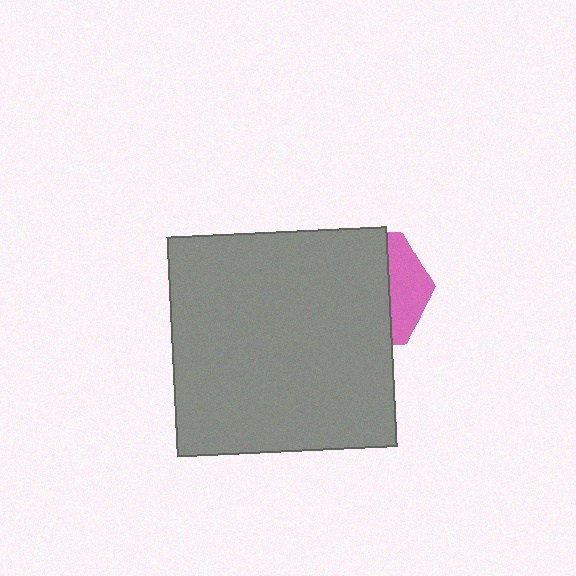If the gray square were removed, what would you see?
You would see the complete pink hexagon.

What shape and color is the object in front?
The object in front is a gray square.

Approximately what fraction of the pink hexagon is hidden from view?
Roughly 69% of the pink hexagon is hidden behind the gray square.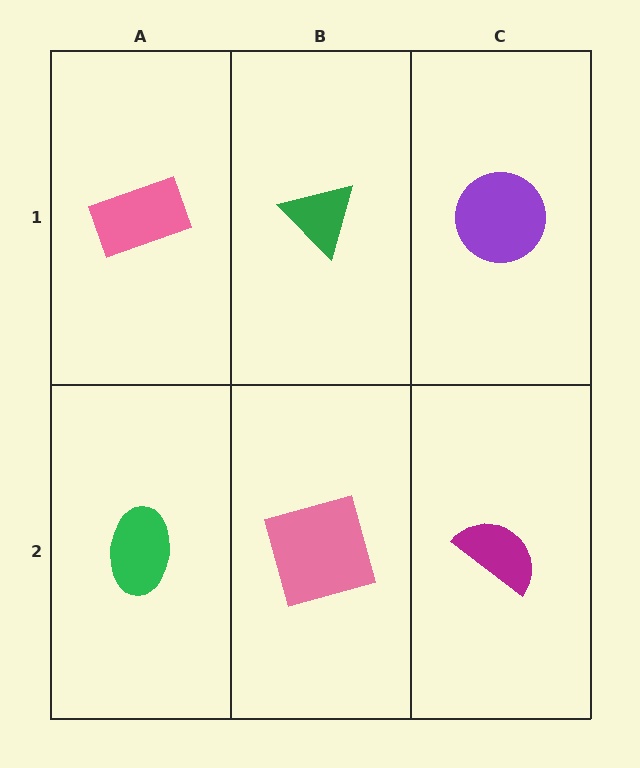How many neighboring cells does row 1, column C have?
2.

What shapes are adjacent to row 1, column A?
A green ellipse (row 2, column A), a green triangle (row 1, column B).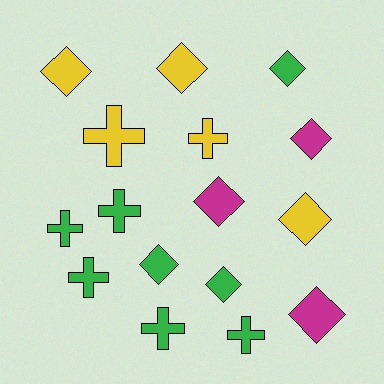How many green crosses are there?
There are 5 green crosses.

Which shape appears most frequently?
Diamond, with 9 objects.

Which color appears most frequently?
Green, with 8 objects.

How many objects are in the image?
There are 16 objects.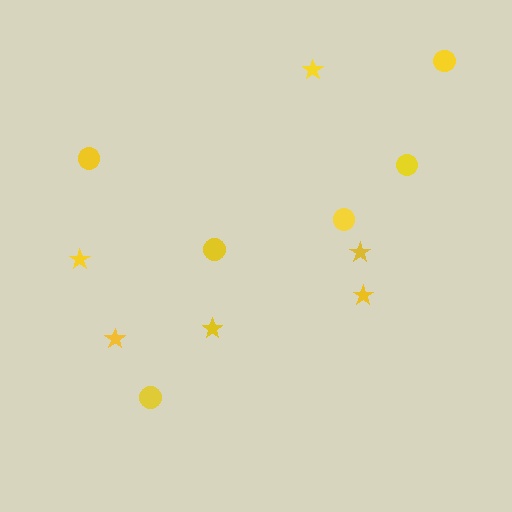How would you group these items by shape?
There are 2 groups: one group of stars (6) and one group of circles (6).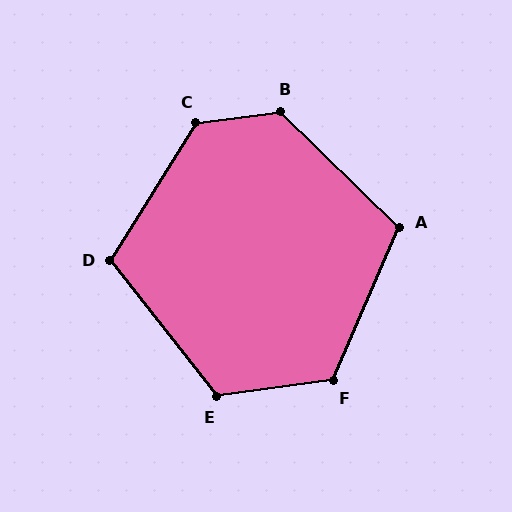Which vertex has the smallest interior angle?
D, at approximately 110 degrees.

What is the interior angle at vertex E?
Approximately 120 degrees (obtuse).